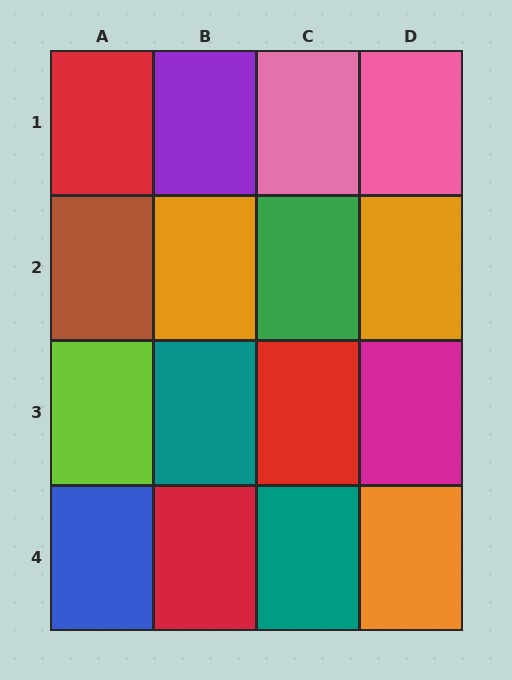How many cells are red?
3 cells are red.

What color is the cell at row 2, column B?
Orange.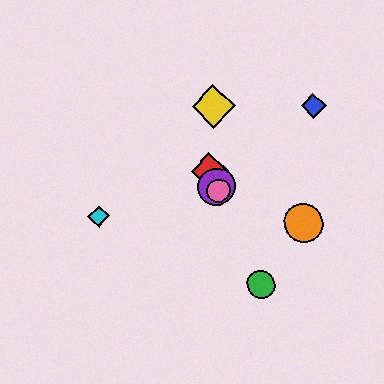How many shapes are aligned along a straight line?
4 shapes (the red diamond, the green circle, the purple circle, the pink circle) are aligned along a straight line.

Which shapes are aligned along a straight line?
The red diamond, the green circle, the purple circle, the pink circle are aligned along a straight line.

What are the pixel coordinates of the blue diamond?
The blue diamond is at (313, 106).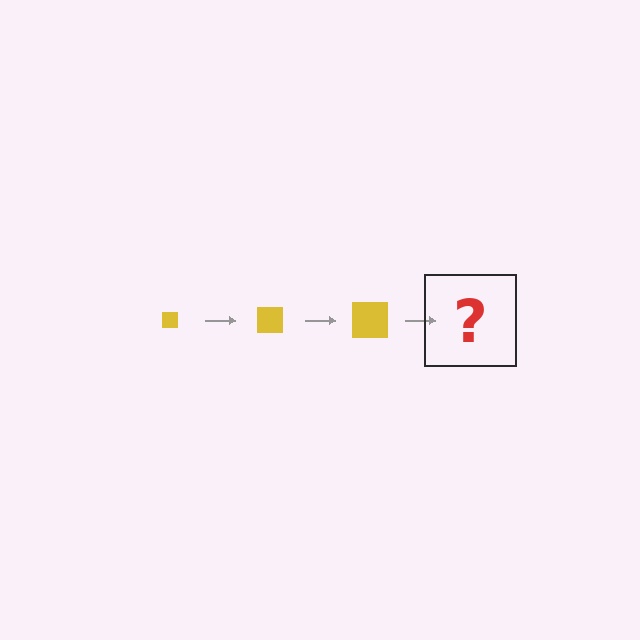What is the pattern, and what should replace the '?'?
The pattern is that the square gets progressively larger each step. The '?' should be a yellow square, larger than the previous one.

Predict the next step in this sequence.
The next step is a yellow square, larger than the previous one.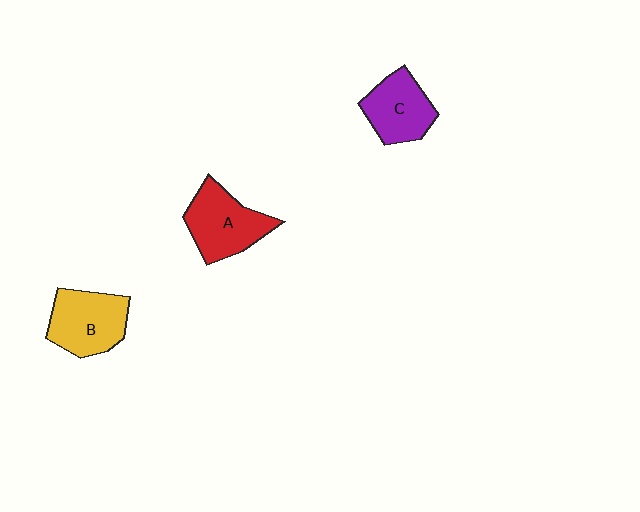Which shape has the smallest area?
Shape C (purple).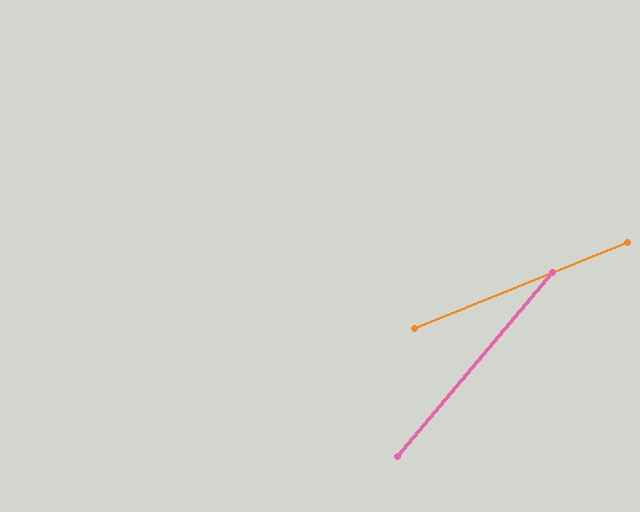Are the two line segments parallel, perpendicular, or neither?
Neither parallel nor perpendicular — they differ by about 28°.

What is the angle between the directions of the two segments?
Approximately 28 degrees.